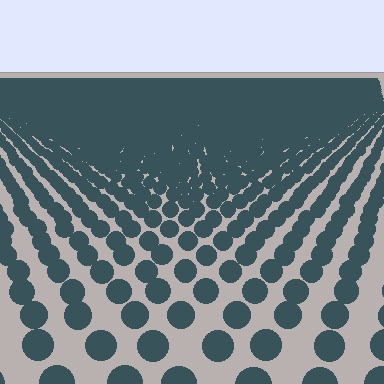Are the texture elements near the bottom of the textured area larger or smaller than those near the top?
Larger. Near the bottom, elements are closer to the viewer and appear at a bigger on-screen size.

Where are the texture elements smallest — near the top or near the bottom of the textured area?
Near the top.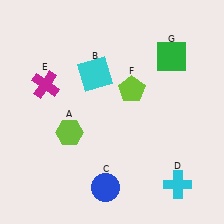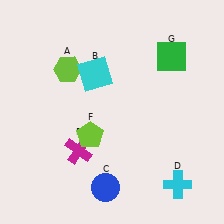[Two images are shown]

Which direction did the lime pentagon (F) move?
The lime pentagon (F) moved down.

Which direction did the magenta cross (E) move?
The magenta cross (E) moved down.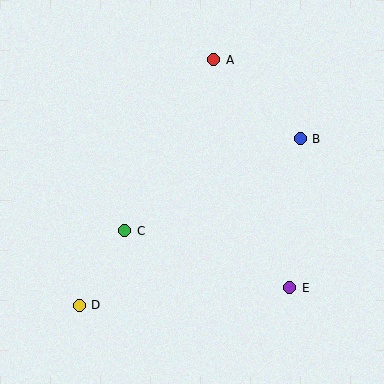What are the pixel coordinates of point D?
Point D is at (79, 305).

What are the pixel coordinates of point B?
Point B is at (300, 139).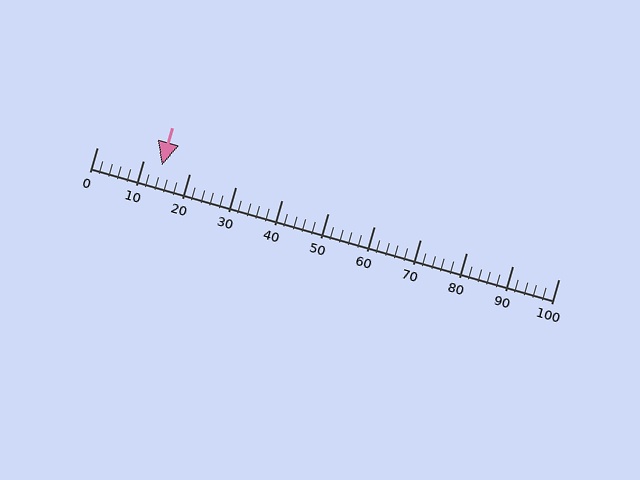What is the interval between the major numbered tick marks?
The major tick marks are spaced 10 units apart.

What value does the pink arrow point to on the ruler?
The pink arrow points to approximately 14.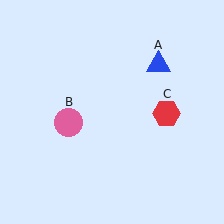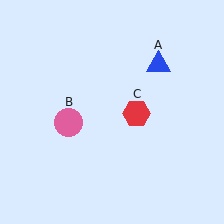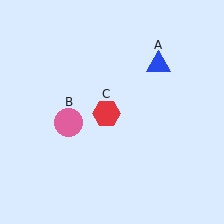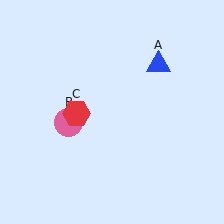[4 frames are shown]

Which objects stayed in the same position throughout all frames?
Blue triangle (object A) and pink circle (object B) remained stationary.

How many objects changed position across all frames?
1 object changed position: red hexagon (object C).